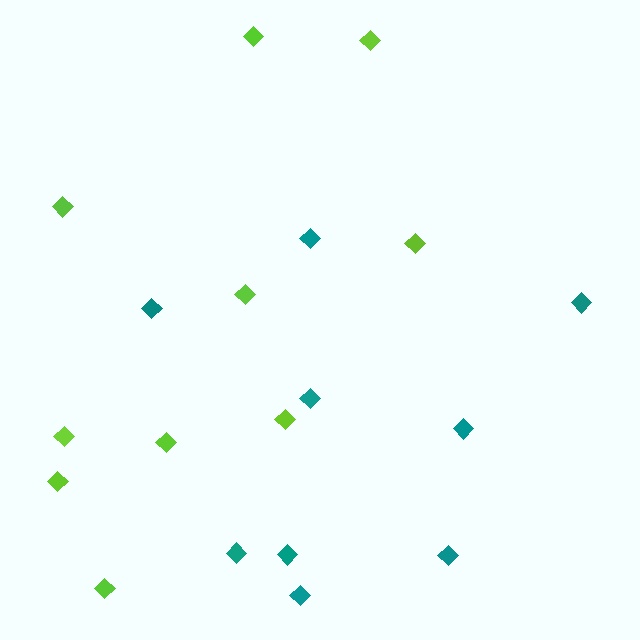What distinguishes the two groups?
There are 2 groups: one group of teal diamonds (9) and one group of lime diamonds (10).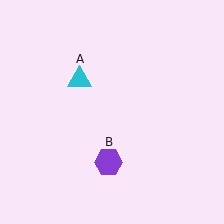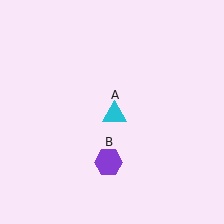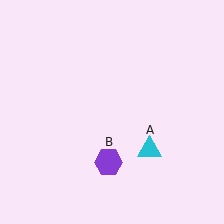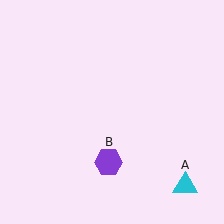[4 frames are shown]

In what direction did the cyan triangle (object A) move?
The cyan triangle (object A) moved down and to the right.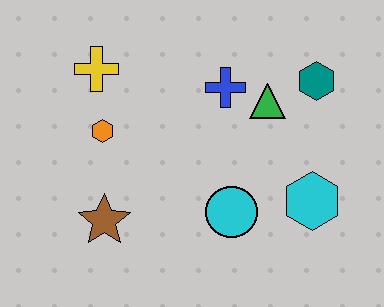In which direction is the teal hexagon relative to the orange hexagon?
The teal hexagon is to the right of the orange hexagon.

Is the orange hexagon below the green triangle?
Yes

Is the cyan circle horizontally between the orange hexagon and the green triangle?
Yes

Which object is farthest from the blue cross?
The brown star is farthest from the blue cross.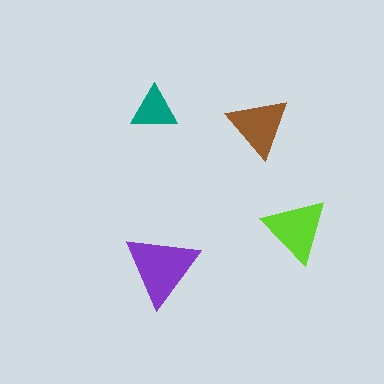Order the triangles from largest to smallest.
the purple one, the lime one, the brown one, the teal one.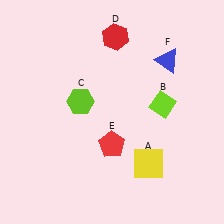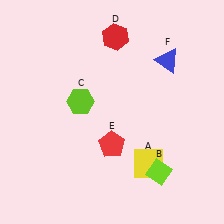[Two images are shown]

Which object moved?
The lime diamond (B) moved down.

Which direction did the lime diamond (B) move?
The lime diamond (B) moved down.